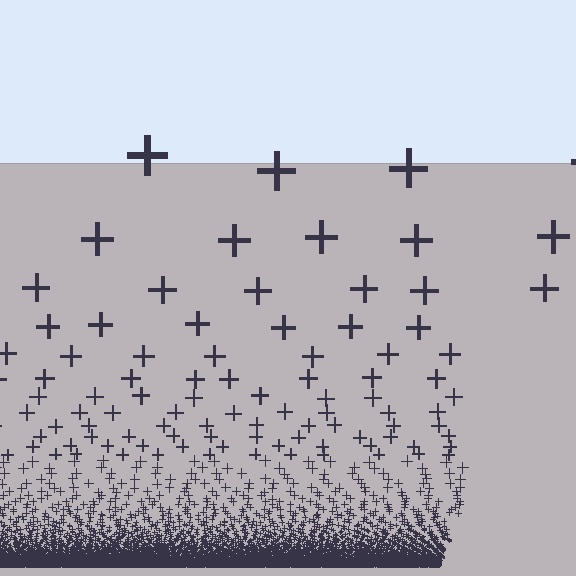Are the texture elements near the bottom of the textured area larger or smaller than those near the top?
Smaller. The gradient is inverted — elements near the bottom are smaller and denser.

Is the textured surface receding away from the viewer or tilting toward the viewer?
The surface appears to tilt toward the viewer. Texture elements get larger and sparser toward the top.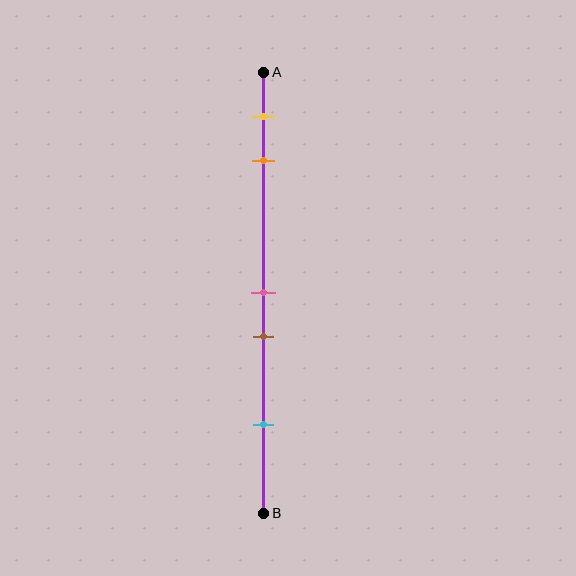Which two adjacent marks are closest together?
The pink and brown marks are the closest adjacent pair.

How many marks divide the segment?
There are 5 marks dividing the segment.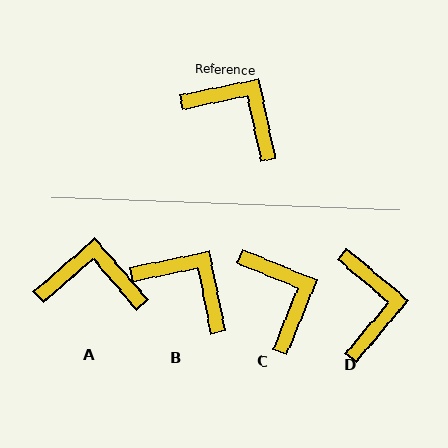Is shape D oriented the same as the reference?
No, it is off by about 52 degrees.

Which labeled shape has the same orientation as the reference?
B.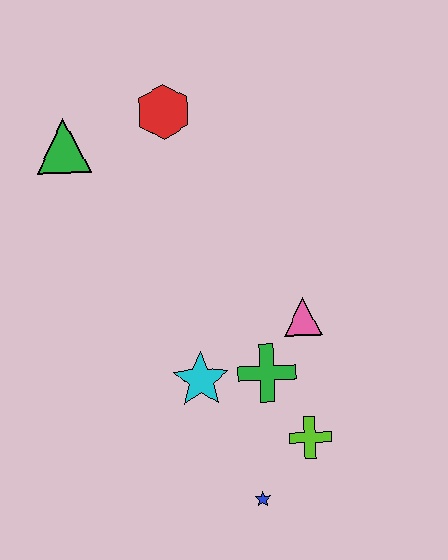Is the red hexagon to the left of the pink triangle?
Yes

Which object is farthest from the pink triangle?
The green triangle is farthest from the pink triangle.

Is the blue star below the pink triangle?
Yes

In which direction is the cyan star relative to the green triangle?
The cyan star is below the green triangle.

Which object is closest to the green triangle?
The red hexagon is closest to the green triangle.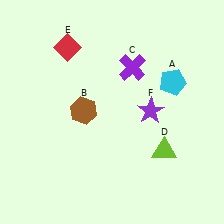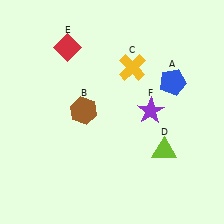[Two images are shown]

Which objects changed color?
A changed from cyan to blue. C changed from purple to yellow.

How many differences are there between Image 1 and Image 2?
There are 2 differences between the two images.